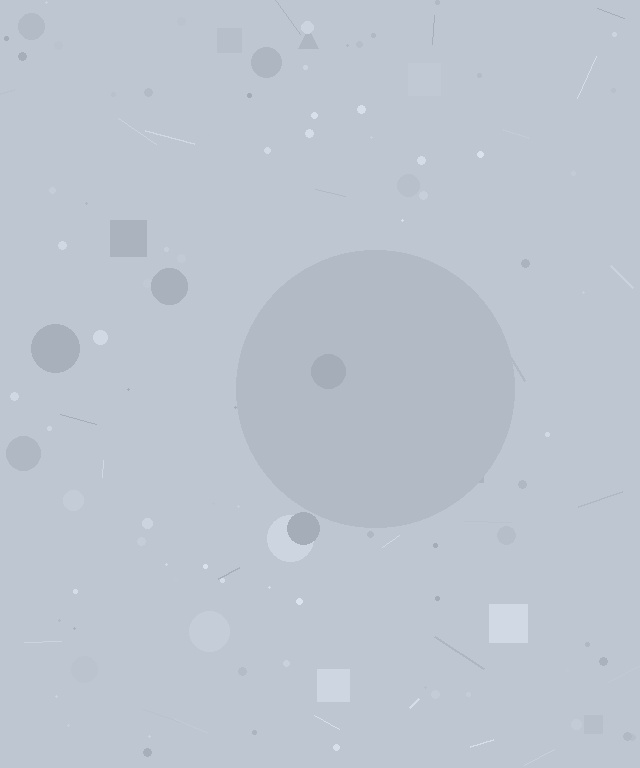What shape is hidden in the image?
A circle is hidden in the image.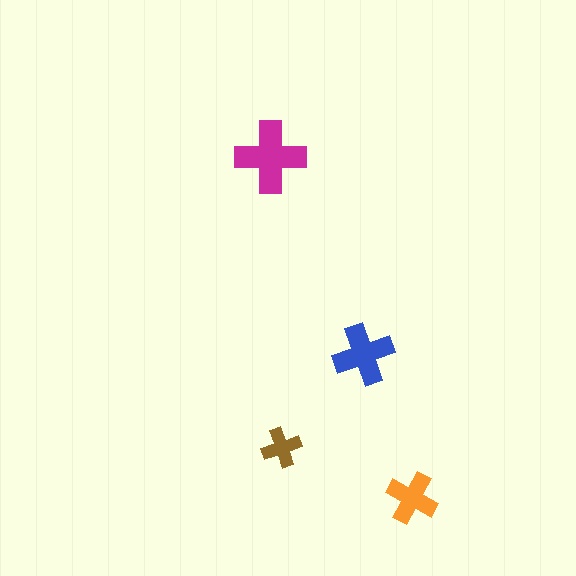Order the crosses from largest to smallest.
the magenta one, the blue one, the orange one, the brown one.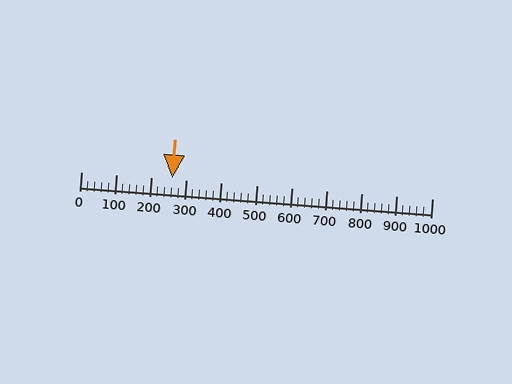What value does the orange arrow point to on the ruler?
The orange arrow points to approximately 260.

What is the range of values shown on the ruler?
The ruler shows values from 0 to 1000.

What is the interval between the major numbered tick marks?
The major tick marks are spaced 100 units apart.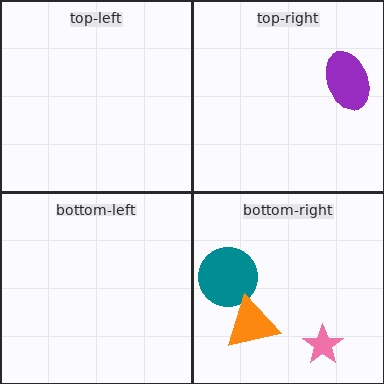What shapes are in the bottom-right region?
The teal circle, the orange triangle, the pink star.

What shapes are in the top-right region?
The purple ellipse.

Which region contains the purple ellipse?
The top-right region.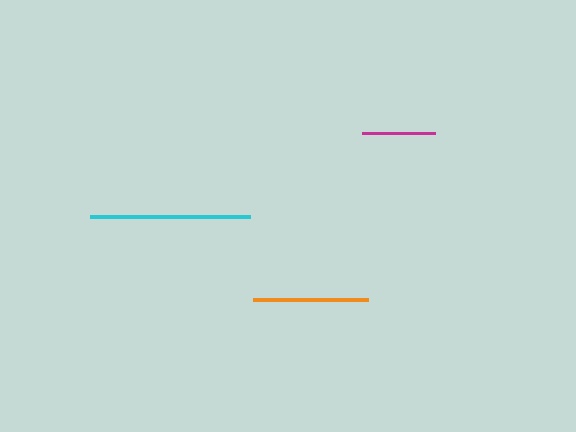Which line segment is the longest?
The cyan line is the longest at approximately 160 pixels.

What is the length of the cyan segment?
The cyan segment is approximately 160 pixels long.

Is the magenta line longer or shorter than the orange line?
The orange line is longer than the magenta line.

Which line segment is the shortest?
The magenta line is the shortest at approximately 73 pixels.